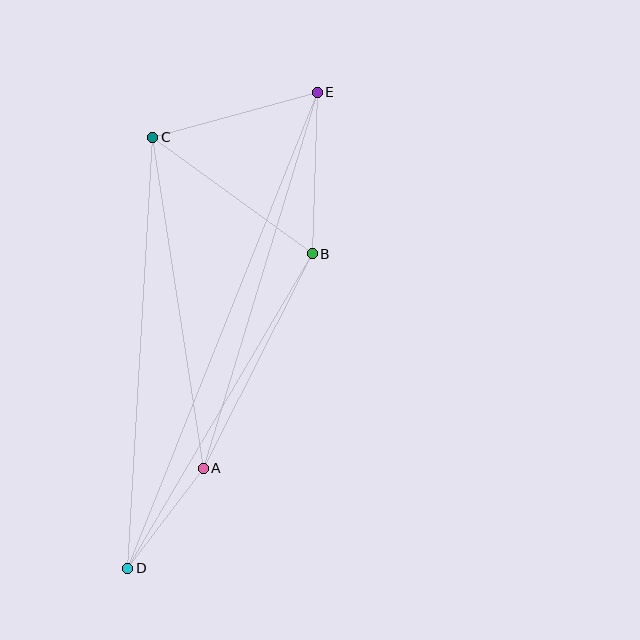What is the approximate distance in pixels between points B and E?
The distance between B and E is approximately 162 pixels.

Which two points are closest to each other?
Points A and D are closest to each other.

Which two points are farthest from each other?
Points D and E are farthest from each other.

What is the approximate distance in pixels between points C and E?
The distance between C and E is approximately 170 pixels.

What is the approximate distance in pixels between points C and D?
The distance between C and D is approximately 431 pixels.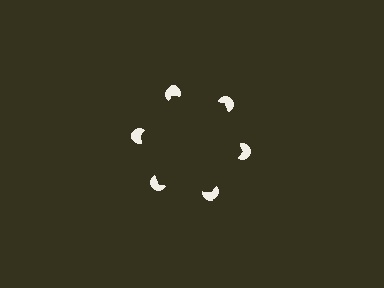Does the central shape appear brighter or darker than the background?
It typically appears slightly darker than the background, even though no actual brightness change is drawn.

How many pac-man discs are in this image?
There are 6 — one at each vertex of the illusory hexagon.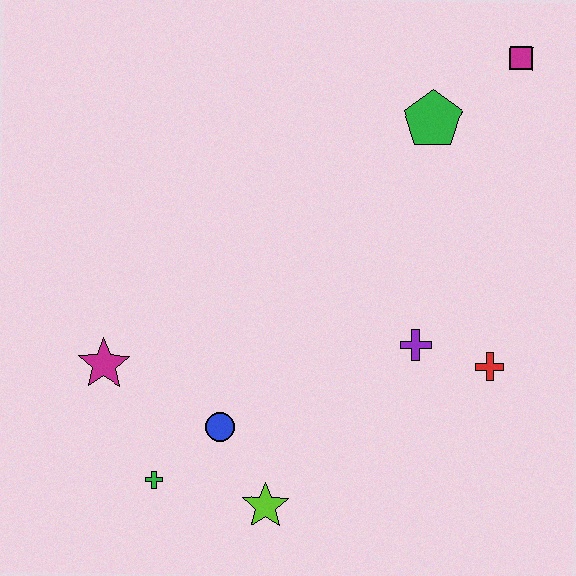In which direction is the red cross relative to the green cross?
The red cross is to the right of the green cross.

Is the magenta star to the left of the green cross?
Yes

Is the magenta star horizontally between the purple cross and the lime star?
No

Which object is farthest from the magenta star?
The magenta square is farthest from the magenta star.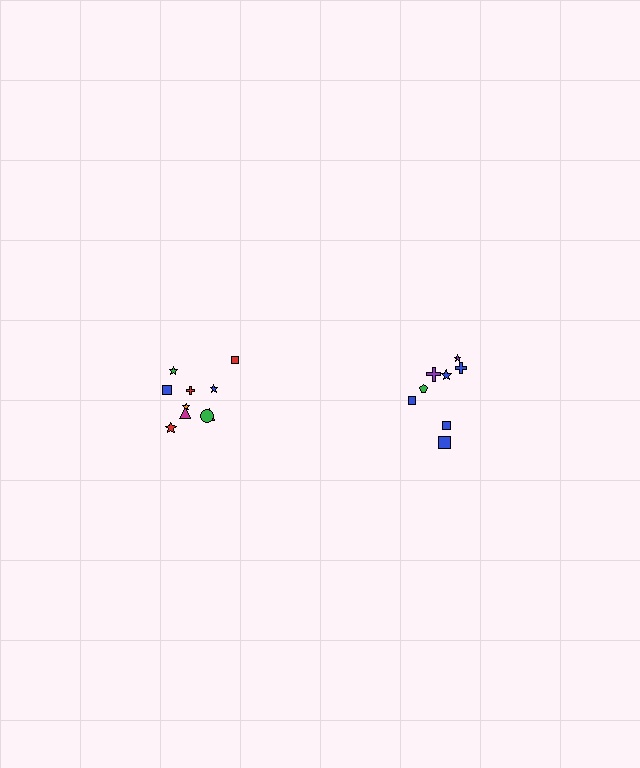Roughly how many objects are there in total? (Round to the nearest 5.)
Roughly 20 objects in total.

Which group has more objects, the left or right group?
The left group.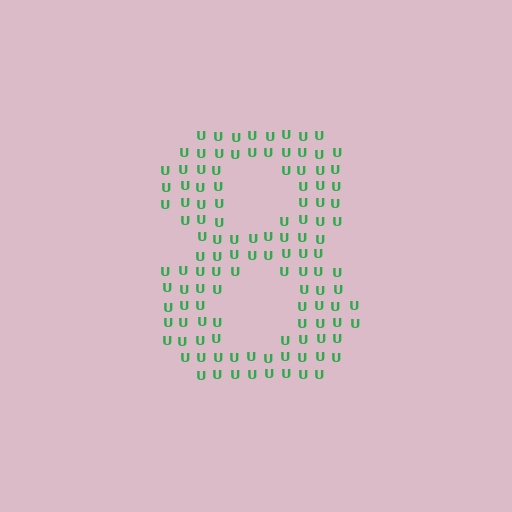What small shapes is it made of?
It is made of small letter U's.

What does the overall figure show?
The overall figure shows the digit 8.